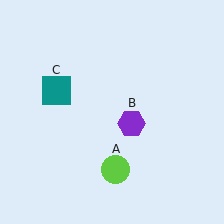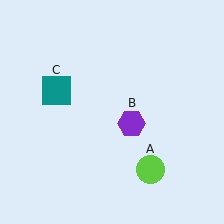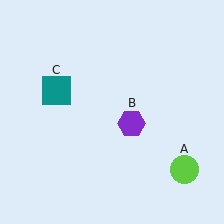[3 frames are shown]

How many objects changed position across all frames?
1 object changed position: lime circle (object A).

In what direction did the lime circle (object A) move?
The lime circle (object A) moved right.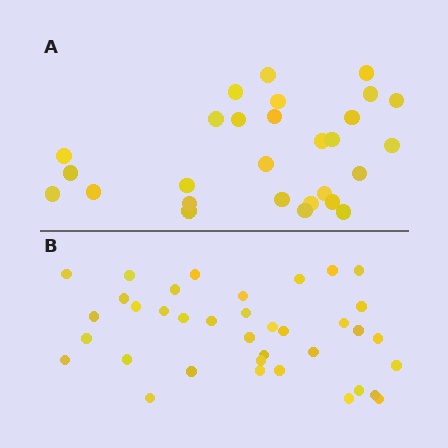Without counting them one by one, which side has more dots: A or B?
Region B (the bottom region) has more dots.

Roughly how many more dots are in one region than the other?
Region B has roughly 8 or so more dots than region A.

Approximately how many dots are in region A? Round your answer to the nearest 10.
About 30 dots. (The exact count is 28, which rounds to 30.)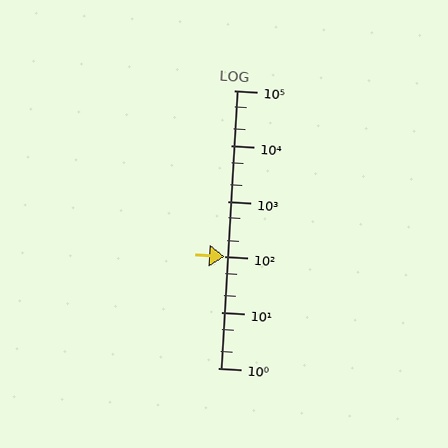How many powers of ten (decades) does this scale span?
The scale spans 5 decades, from 1 to 100000.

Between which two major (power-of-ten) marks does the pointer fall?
The pointer is between 100 and 1000.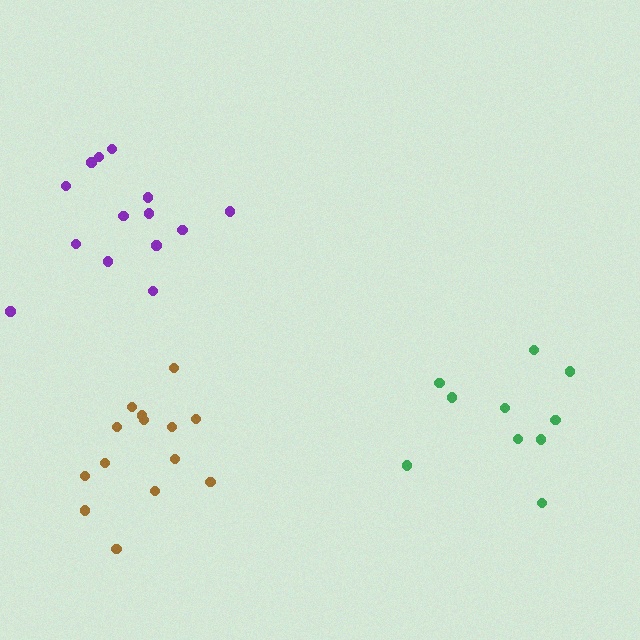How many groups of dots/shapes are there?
There are 3 groups.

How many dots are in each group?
Group 1: 10 dots, Group 2: 14 dots, Group 3: 14 dots (38 total).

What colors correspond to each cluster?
The clusters are colored: green, brown, purple.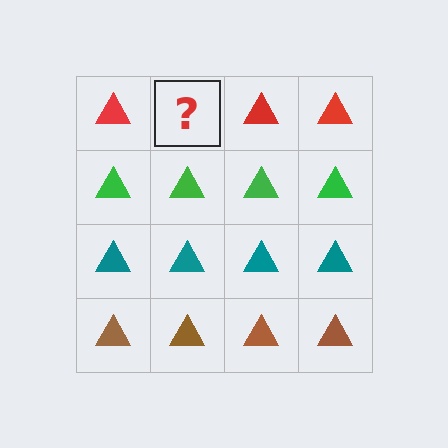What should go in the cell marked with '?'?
The missing cell should contain a red triangle.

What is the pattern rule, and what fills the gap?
The rule is that each row has a consistent color. The gap should be filled with a red triangle.